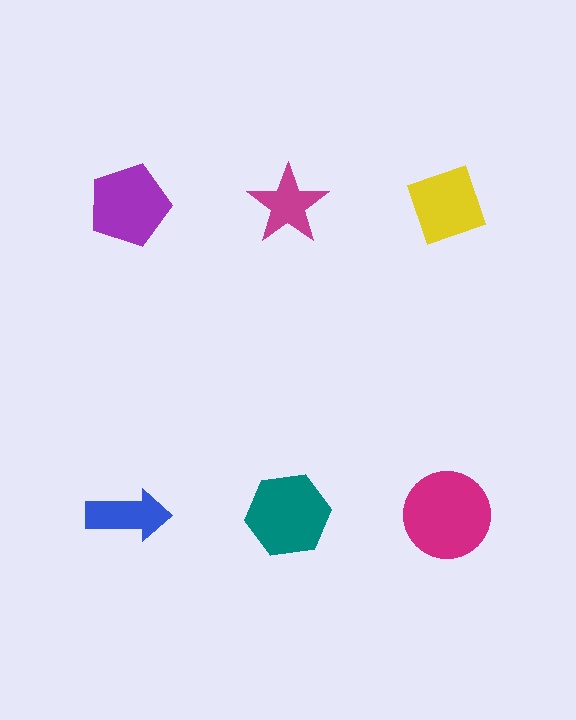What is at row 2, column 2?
A teal hexagon.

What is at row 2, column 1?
A blue arrow.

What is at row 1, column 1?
A purple pentagon.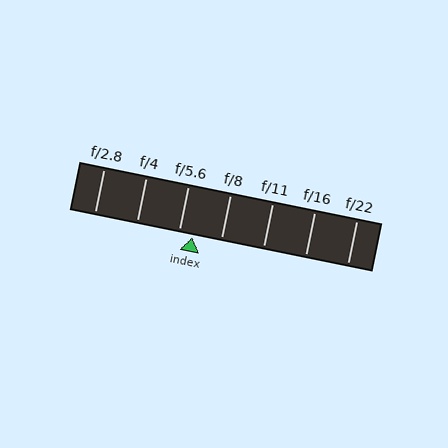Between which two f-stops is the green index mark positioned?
The index mark is between f/5.6 and f/8.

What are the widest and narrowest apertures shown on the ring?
The widest aperture shown is f/2.8 and the narrowest is f/22.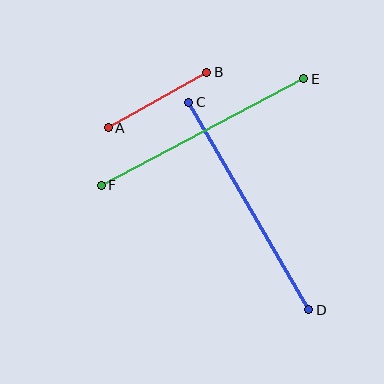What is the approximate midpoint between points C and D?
The midpoint is at approximately (249, 206) pixels.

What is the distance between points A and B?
The distance is approximately 113 pixels.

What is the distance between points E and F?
The distance is approximately 229 pixels.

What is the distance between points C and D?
The distance is approximately 240 pixels.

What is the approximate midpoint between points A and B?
The midpoint is at approximately (157, 100) pixels.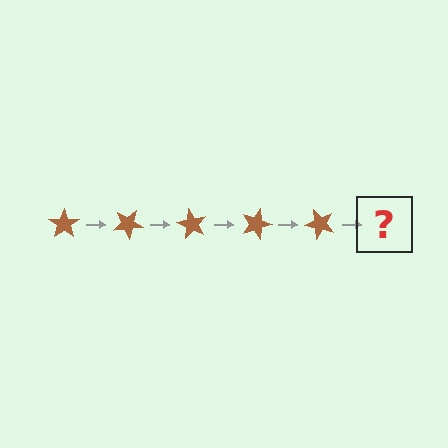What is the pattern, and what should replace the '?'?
The pattern is that the star rotates 30 degrees each step. The '?' should be a brown star rotated 150 degrees.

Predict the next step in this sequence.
The next step is a brown star rotated 150 degrees.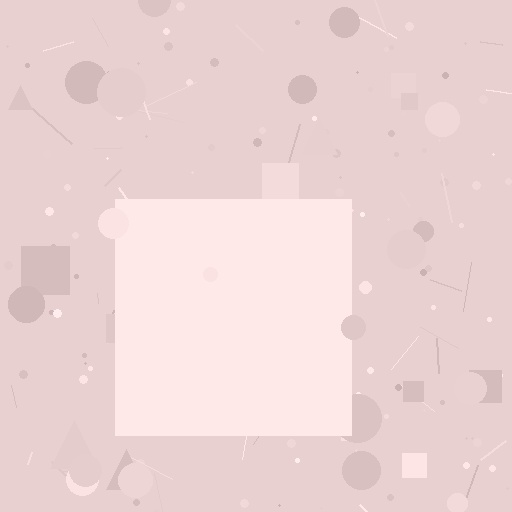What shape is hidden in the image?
A square is hidden in the image.